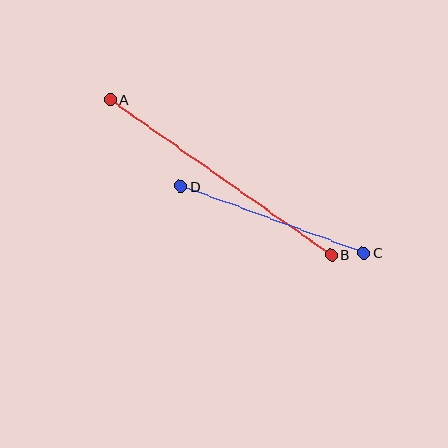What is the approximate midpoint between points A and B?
The midpoint is at approximately (221, 177) pixels.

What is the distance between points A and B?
The distance is approximately 270 pixels.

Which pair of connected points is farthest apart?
Points A and B are farthest apart.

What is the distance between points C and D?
The distance is approximately 195 pixels.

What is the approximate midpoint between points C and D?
The midpoint is at approximately (272, 220) pixels.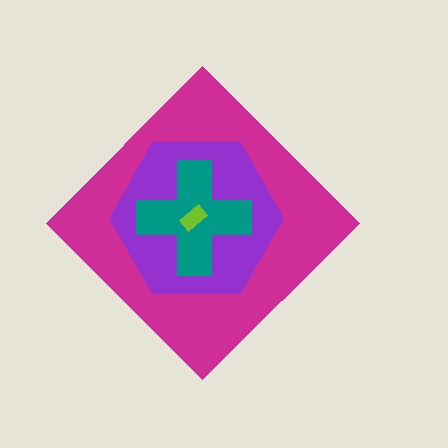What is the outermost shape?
The magenta diamond.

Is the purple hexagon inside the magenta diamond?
Yes.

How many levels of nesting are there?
4.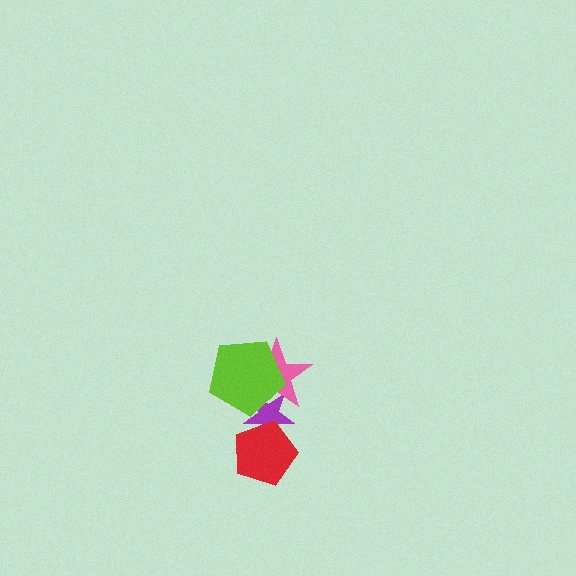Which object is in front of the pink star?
The lime pentagon is in front of the pink star.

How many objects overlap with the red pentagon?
1 object overlaps with the red pentagon.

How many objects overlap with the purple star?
3 objects overlap with the purple star.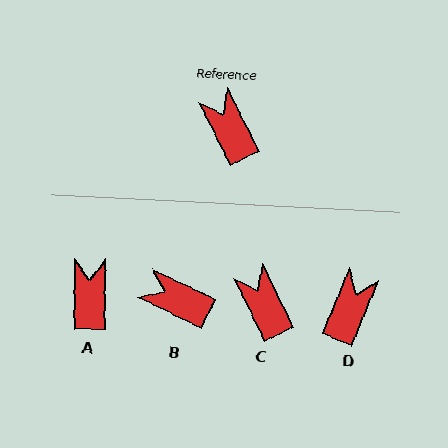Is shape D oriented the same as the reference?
No, it is off by about 49 degrees.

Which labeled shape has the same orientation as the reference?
C.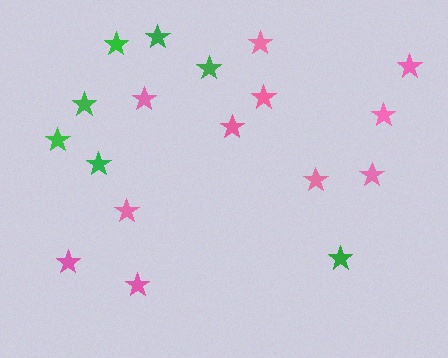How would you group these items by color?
There are 2 groups: one group of green stars (7) and one group of pink stars (11).